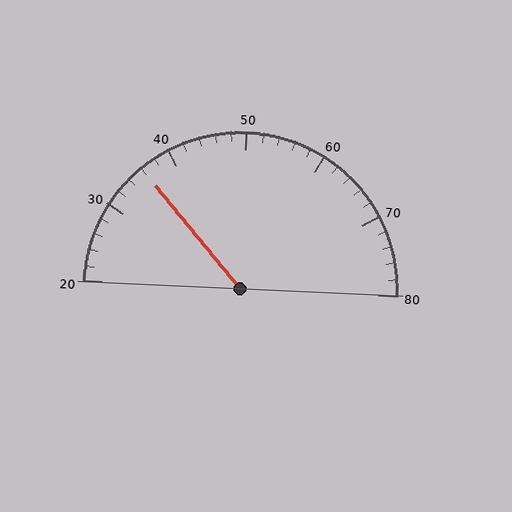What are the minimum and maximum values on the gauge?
The gauge ranges from 20 to 80.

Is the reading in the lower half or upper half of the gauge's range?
The reading is in the lower half of the range (20 to 80).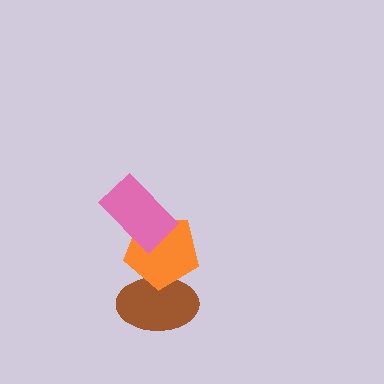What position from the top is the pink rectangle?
The pink rectangle is 1st from the top.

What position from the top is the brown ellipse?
The brown ellipse is 3rd from the top.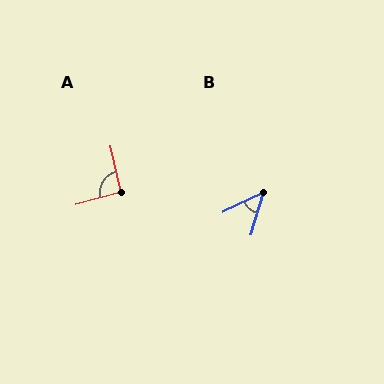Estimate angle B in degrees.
Approximately 47 degrees.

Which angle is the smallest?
B, at approximately 47 degrees.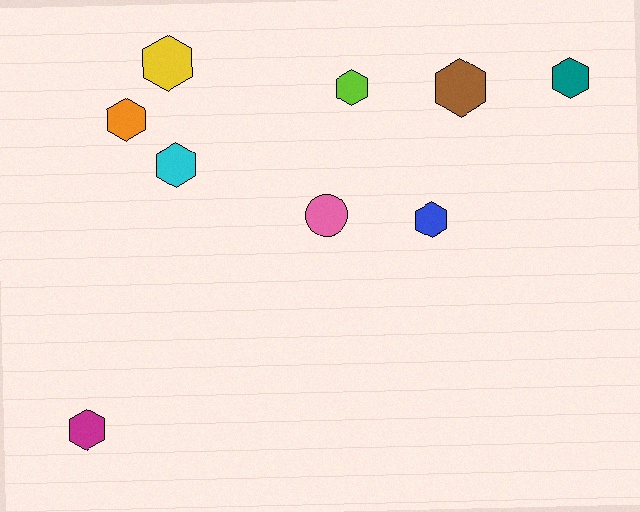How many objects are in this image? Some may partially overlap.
There are 9 objects.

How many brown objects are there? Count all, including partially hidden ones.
There is 1 brown object.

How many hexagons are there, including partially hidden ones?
There are 8 hexagons.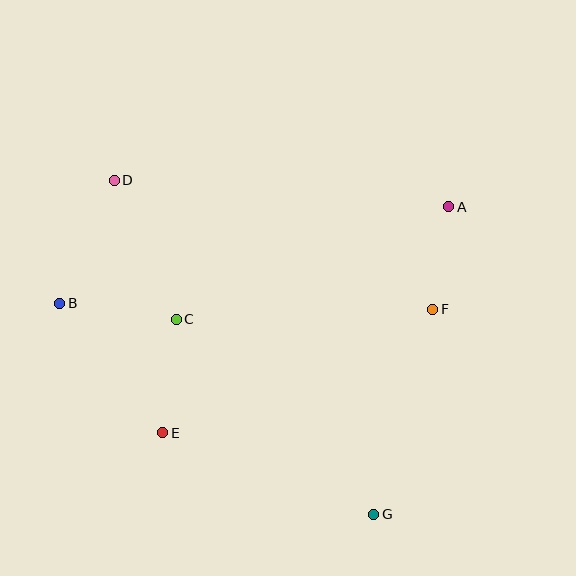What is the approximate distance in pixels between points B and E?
The distance between B and E is approximately 166 pixels.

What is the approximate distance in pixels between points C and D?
The distance between C and D is approximately 152 pixels.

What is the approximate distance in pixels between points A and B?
The distance between A and B is approximately 401 pixels.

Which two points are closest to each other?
Points A and F are closest to each other.